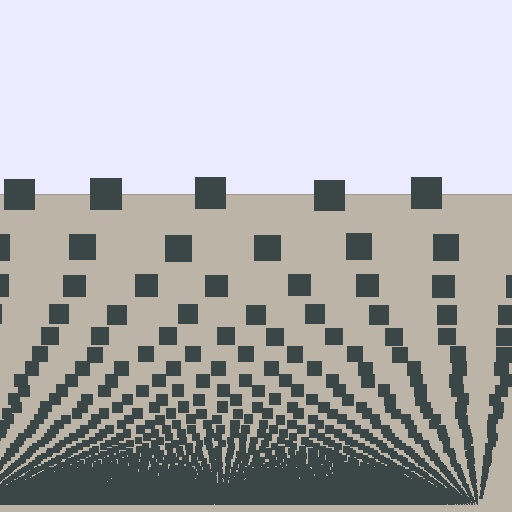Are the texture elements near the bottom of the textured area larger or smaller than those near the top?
Smaller. The gradient is inverted — elements near the bottom are smaller and denser.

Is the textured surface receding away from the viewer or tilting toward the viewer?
The surface appears to tilt toward the viewer. Texture elements get larger and sparser toward the top.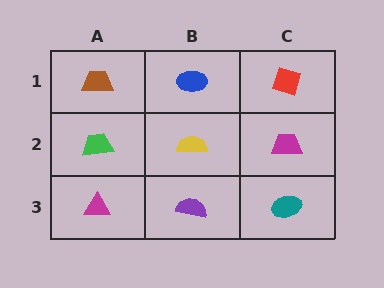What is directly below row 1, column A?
A green trapezoid.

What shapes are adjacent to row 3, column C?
A magenta trapezoid (row 2, column C), a purple semicircle (row 3, column B).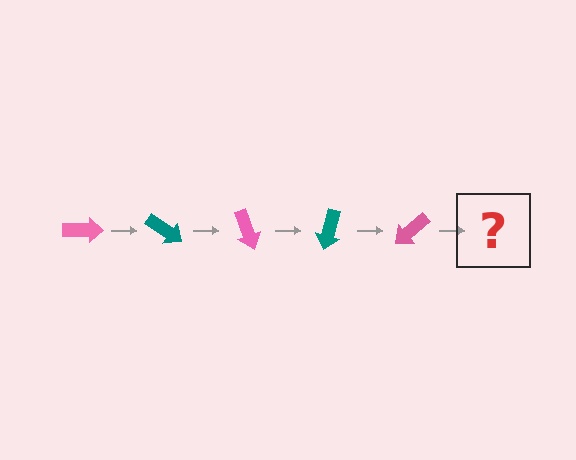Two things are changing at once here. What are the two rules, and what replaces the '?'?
The two rules are that it rotates 35 degrees each step and the color cycles through pink and teal. The '?' should be a teal arrow, rotated 175 degrees from the start.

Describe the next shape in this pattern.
It should be a teal arrow, rotated 175 degrees from the start.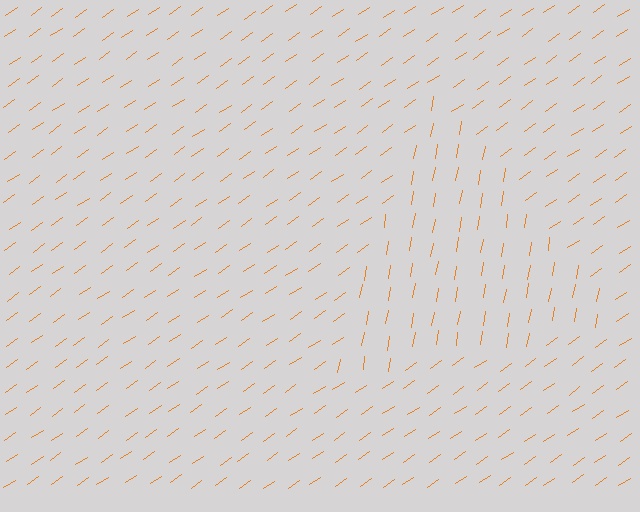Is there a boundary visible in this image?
Yes, there is a texture boundary formed by a change in line orientation.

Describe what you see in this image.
The image is filled with small orange line segments. A triangle region in the image has lines oriented differently from the surrounding lines, creating a visible texture boundary.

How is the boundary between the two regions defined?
The boundary is defined purely by a change in line orientation (approximately 45 degrees difference). All lines are the same color and thickness.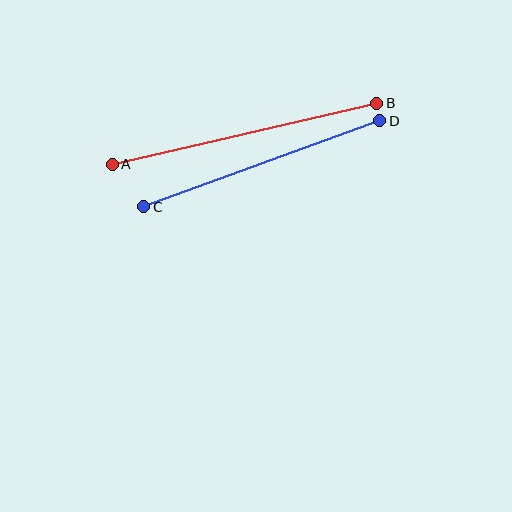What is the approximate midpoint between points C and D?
The midpoint is at approximately (262, 164) pixels.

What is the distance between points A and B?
The distance is approximately 271 pixels.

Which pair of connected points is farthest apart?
Points A and B are farthest apart.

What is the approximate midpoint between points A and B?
The midpoint is at approximately (245, 134) pixels.